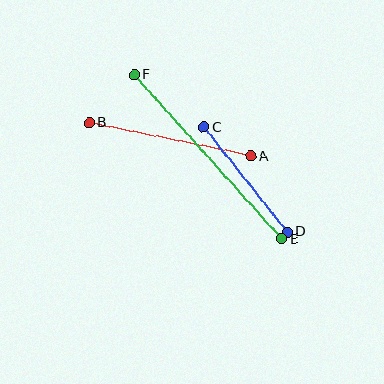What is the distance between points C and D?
The distance is approximately 134 pixels.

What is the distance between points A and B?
The distance is approximately 165 pixels.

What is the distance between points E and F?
The distance is approximately 221 pixels.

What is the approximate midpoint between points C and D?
The midpoint is at approximately (245, 180) pixels.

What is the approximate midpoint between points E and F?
The midpoint is at approximately (208, 157) pixels.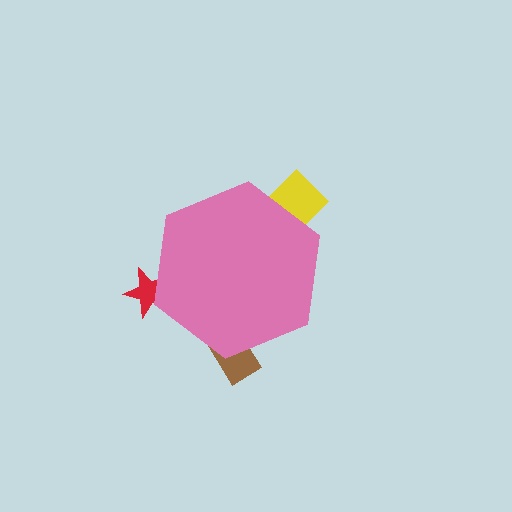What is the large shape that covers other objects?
A pink hexagon.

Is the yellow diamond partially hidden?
Yes, the yellow diamond is partially hidden behind the pink hexagon.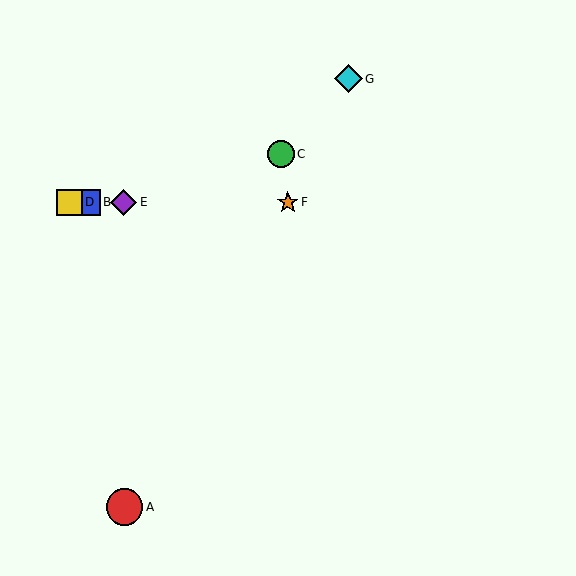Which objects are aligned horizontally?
Objects B, D, E, F are aligned horizontally.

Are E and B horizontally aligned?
Yes, both are at y≈202.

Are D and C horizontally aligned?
No, D is at y≈202 and C is at y≈154.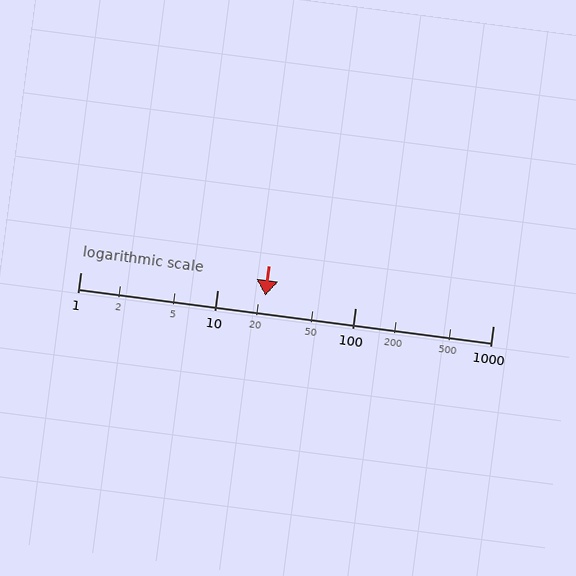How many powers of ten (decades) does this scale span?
The scale spans 3 decades, from 1 to 1000.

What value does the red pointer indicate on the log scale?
The pointer indicates approximately 22.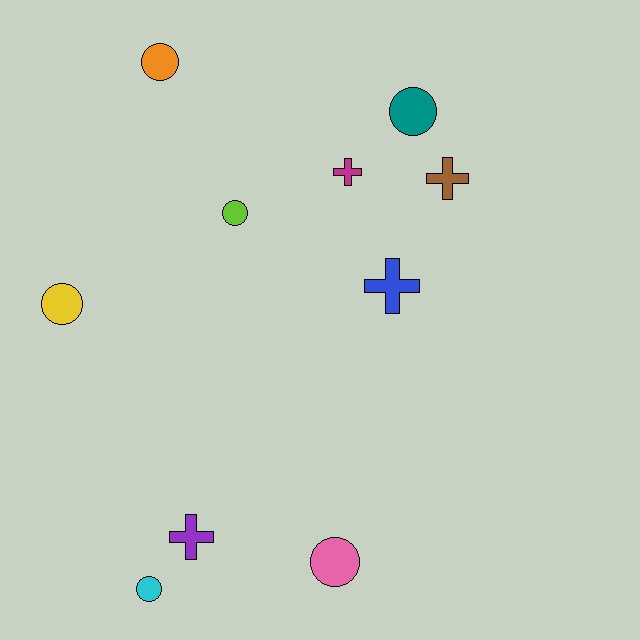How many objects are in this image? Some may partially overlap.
There are 10 objects.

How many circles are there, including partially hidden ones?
There are 6 circles.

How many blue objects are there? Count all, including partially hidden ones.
There is 1 blue object.